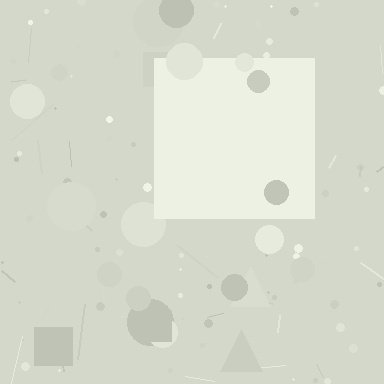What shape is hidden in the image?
A square is hidden in the image.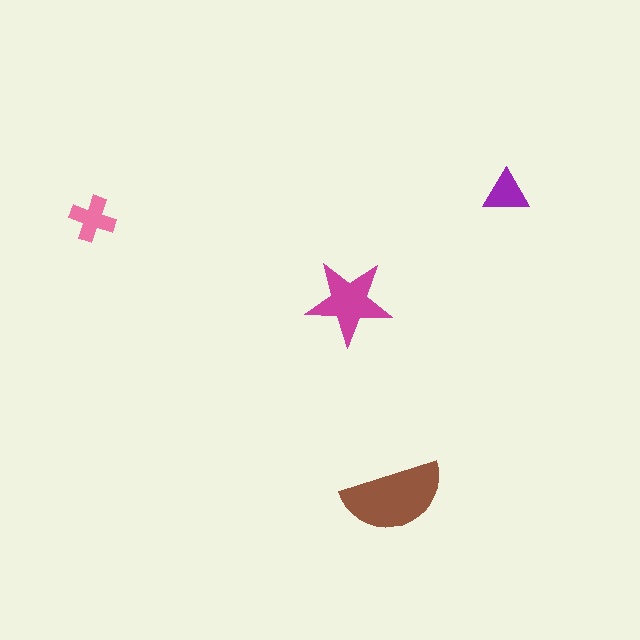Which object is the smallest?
The purple triangle.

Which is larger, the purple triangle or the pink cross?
The pink cross.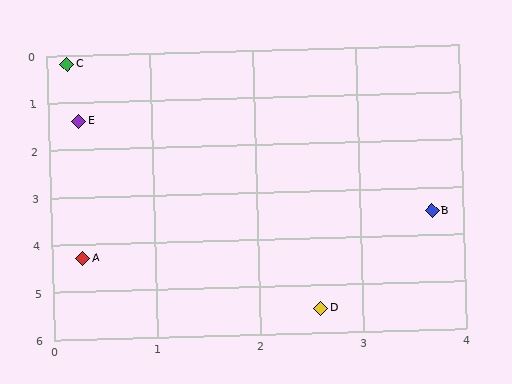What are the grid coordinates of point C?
Point C is at approximately (0.2, 0.2).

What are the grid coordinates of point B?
Point B is at approximately (3.7, 3.5).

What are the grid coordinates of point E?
Point E is at approximately (0.3, 1.4).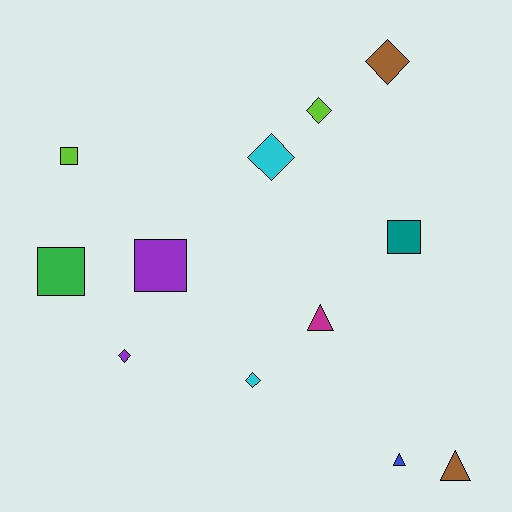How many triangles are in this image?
There are 3 triangles.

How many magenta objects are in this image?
There is 1 magenta object.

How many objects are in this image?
There are 12 objects.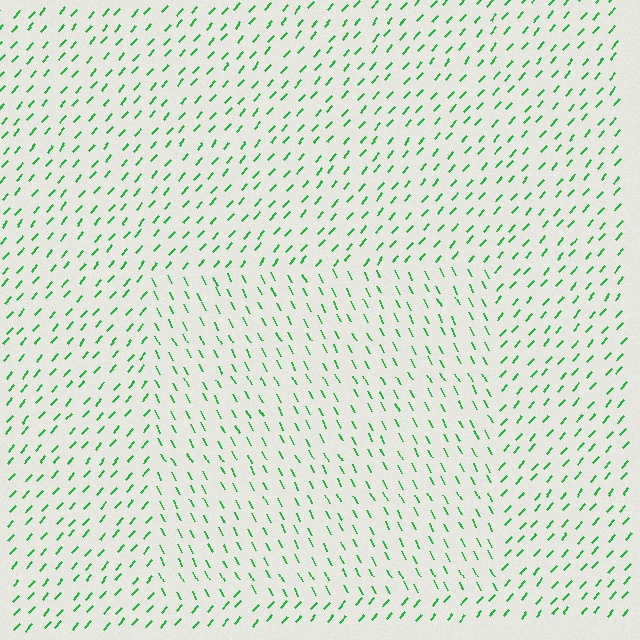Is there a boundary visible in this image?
Yes, there is a texture boundary formed by a change in line orientation.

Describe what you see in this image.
The image is filled with small green line segments. A rectangle region in the image has lines oriented differently from the surrounding lines, creating a visible texture boundary.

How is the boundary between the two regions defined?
The boundary is defined purely by a change in line orientation (approximately 69 degrees difference). All lines are the same color and thickness.